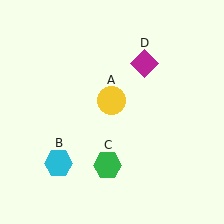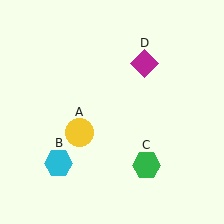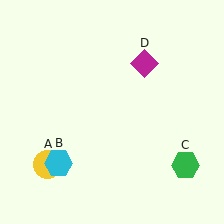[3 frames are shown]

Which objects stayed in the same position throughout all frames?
Cyan hexagon (object B) and magenta diamond (object D) remained stationary.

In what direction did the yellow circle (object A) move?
The yellow circle (object A) moved down and to the left.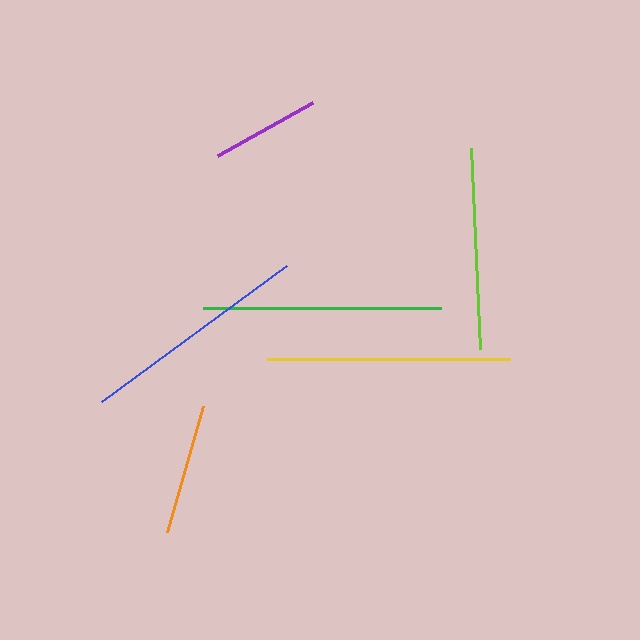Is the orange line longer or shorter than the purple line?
The orange line is longer than the purple line.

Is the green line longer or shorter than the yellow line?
The yellow line is longer than the green line.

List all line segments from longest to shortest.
From longest to shortest: yellow, green, blue, lime, orange, purple.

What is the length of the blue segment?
The blue segment is approximately 230 pixels long.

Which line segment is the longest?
The yellow line is the longest at approximately 243 pixels.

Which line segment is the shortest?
The purple line is the shortest at approximately 108 pixels.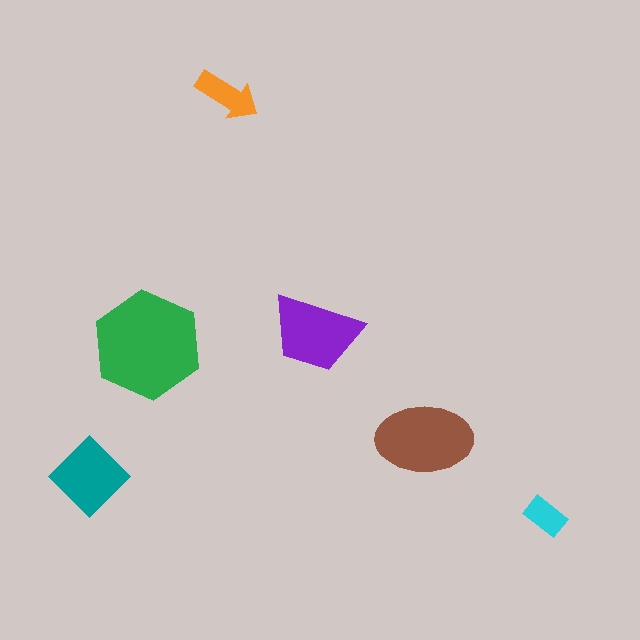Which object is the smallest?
The cyan rectangle.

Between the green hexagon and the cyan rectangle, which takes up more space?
The green hexagon.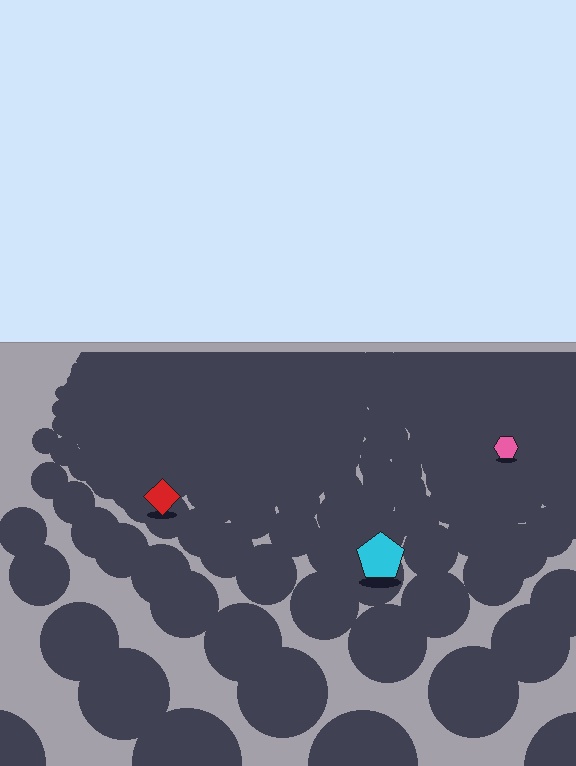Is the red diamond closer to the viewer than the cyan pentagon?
No. The cyan pentagon is closer — you can tell from the texture gradient: the ground texture is coarser near it.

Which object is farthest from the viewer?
The pink hexagon is farthest from the viewer. It appears smaller and the ground texture around it is denser.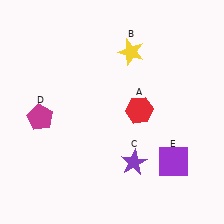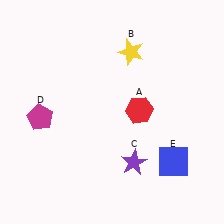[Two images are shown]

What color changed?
The square (E) changed from purple in Image 1 to blue in Image 2.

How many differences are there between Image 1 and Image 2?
There is 1 difference between the two images.